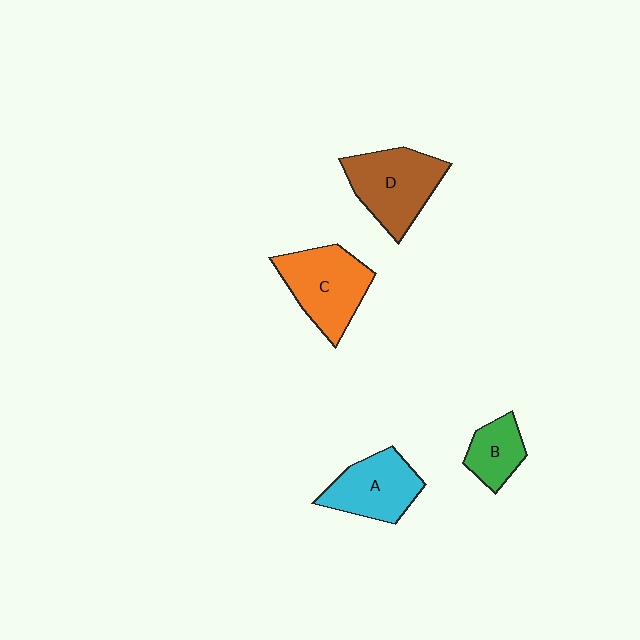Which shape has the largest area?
Shape D (brown).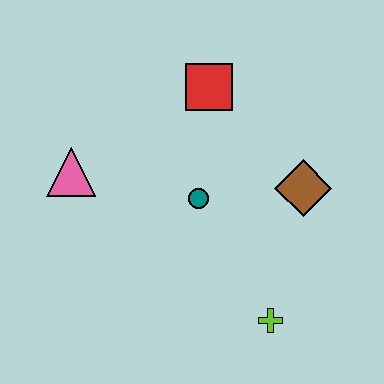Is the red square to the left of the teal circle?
No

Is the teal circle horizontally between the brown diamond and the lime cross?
No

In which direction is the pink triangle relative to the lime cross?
The pink triangle is to the left of the lime cross.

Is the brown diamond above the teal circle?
Yes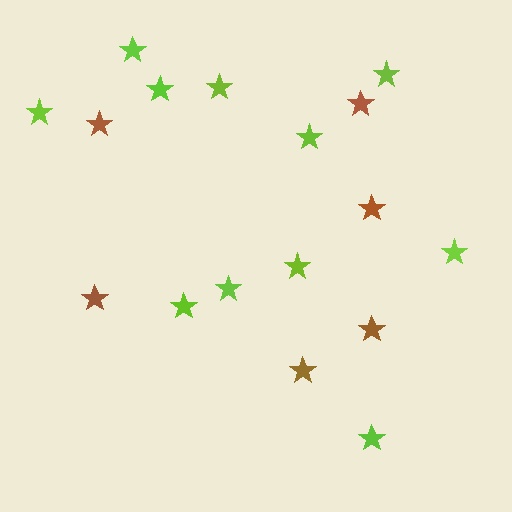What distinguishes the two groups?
There are 2 groups: one group of lime stars (11) and one group of brown stars (6).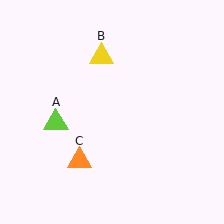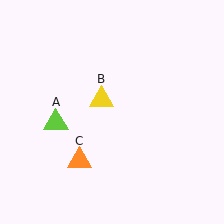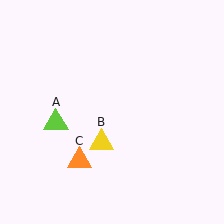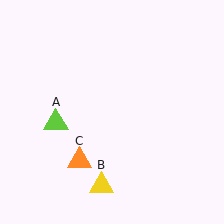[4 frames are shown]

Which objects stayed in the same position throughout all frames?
Lime triangle (object A) and orange triangle (object C) remained stationary.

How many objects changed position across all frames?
1 object changed position: yellow triangle (object B).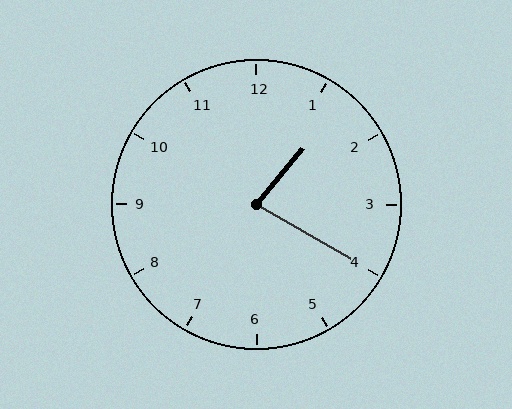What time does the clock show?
1:20.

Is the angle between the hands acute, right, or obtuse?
It is acute.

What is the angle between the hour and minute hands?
Approximately 80 degrees.